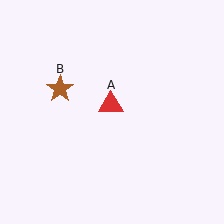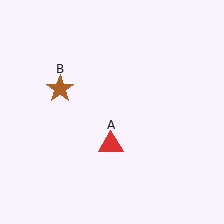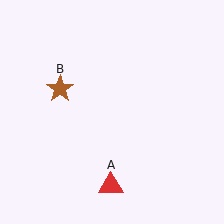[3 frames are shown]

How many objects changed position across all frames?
1 object changed position: red triangle (object A).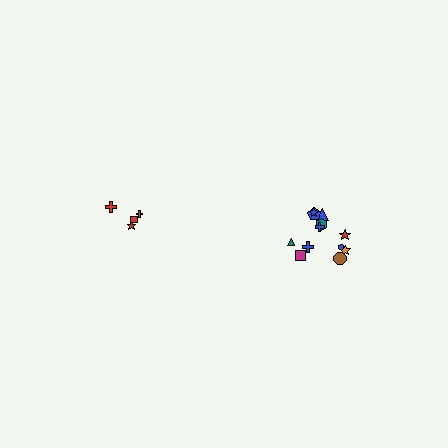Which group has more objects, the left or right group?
The right group.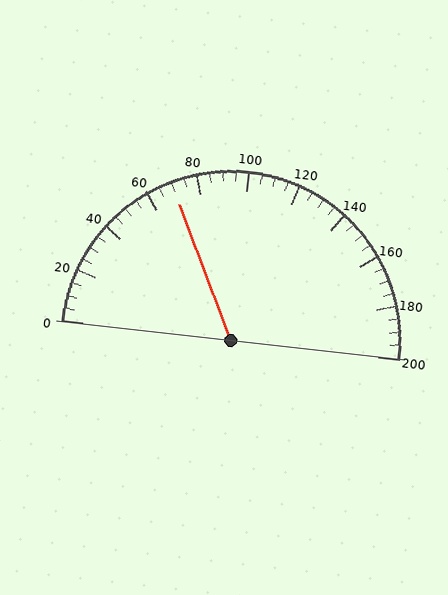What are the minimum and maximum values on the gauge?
The gauge ranges from 0 to 200.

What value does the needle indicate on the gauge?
The needle indicates approximately 70.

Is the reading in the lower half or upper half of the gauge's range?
The reading is in the lower half of the range (0 to 200).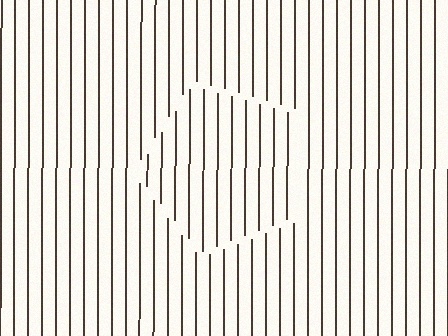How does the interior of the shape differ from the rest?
The interior of the shape contains the same grating, shifted by half a period — the contour is defined by the phase discontinuity where line-ends from the inner and outer gratings abut.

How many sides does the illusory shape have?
5 sides — the line-ends trace a pentagon.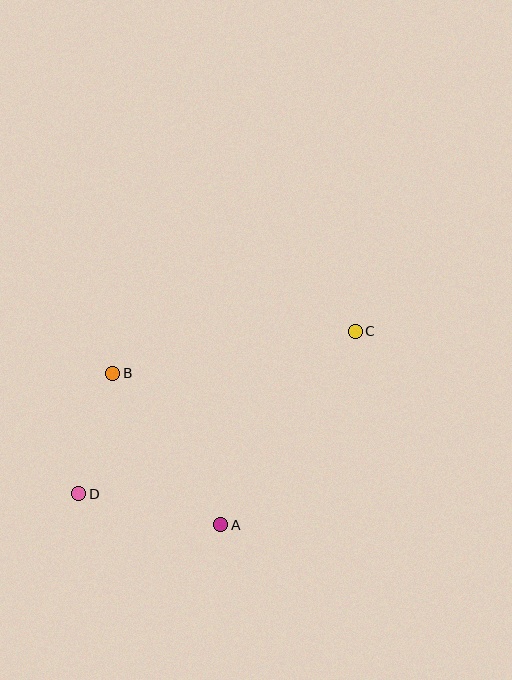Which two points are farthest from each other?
Points C and D are farthest from each other.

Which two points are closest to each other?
Points B and D are closest to each other.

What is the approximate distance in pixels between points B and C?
The distance between B and C is approximately 246 pixels.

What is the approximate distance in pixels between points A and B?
The distance between A and B is approximately 186 pixels.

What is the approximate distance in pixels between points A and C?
The distance between A and C is approximately 236 pixels.